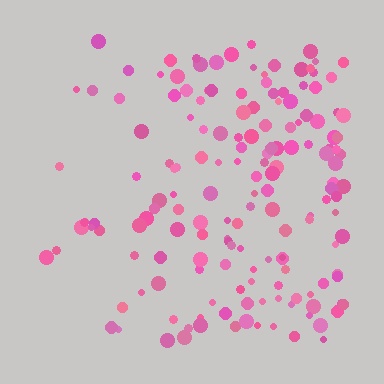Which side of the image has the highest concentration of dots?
The right.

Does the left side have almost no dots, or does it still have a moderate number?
Still a moderate number, just noticeably fewer than the right.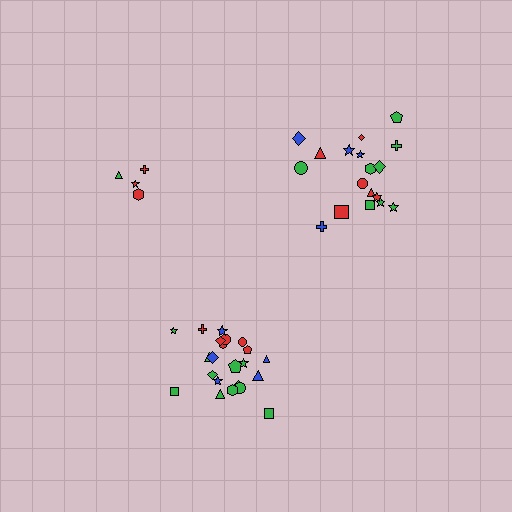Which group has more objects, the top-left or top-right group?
The top-right group.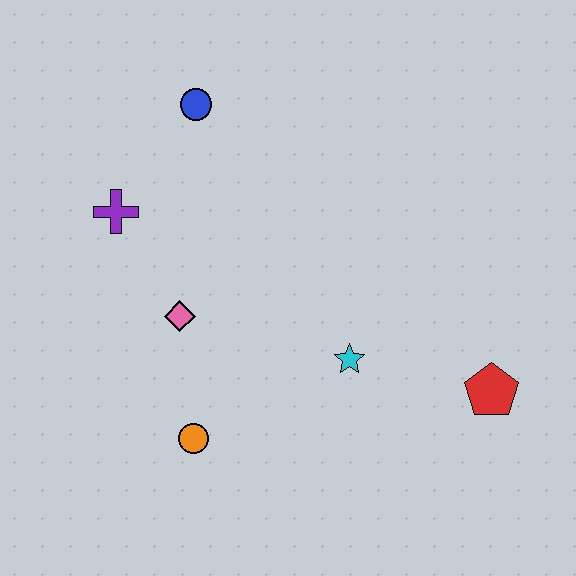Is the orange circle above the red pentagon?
No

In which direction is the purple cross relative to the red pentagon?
The purple cross is to the left of the red pentagon.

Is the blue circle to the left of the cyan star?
Yes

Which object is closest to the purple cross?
The pink diamond is closest to the purple cross.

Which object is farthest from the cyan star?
The blue circle is farthest from the cyan star.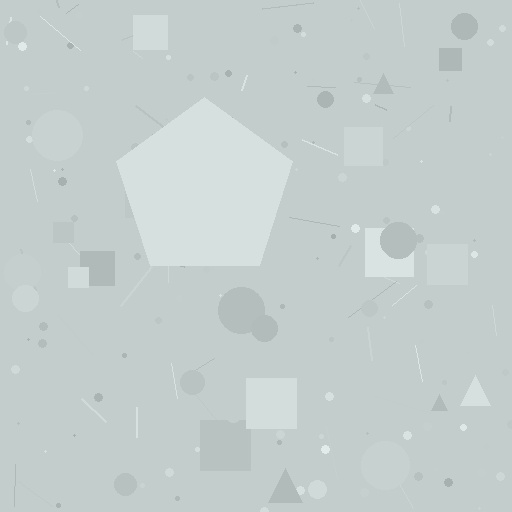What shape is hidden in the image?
A pentagon is hidden in the image.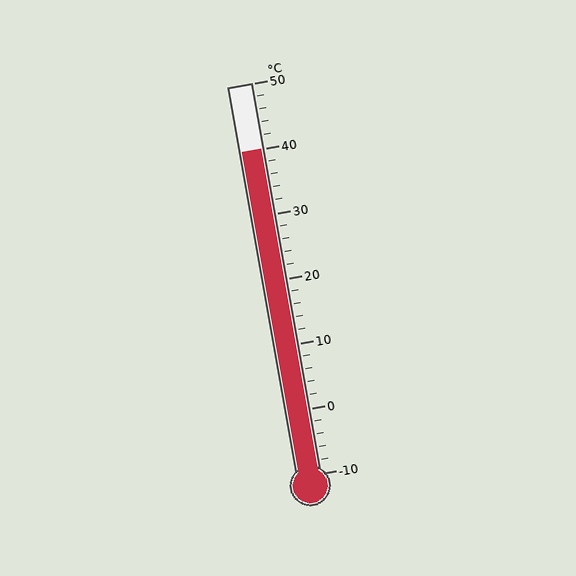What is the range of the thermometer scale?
The thermometer scale ranges from -10°C to 50°C.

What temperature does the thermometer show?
The thermometer shows approximately 40°C.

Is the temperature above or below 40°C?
The temperature is at 40°C.